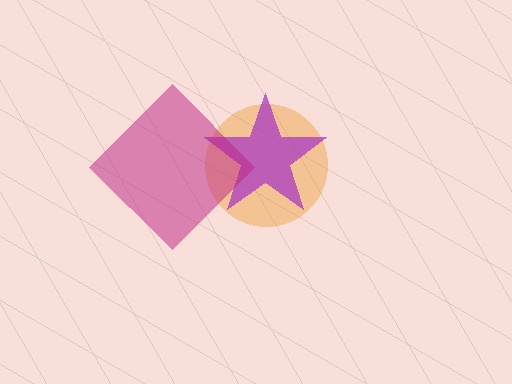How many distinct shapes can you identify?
There are 3 distinct shapes: an orange circle, a purple star, a magenta diamond.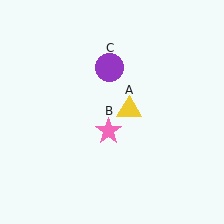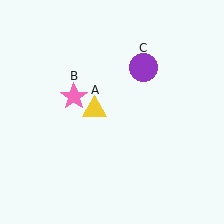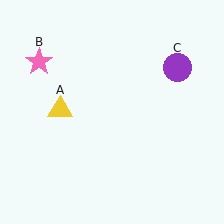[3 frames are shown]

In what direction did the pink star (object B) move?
The pink star (object B) moved up and to the left.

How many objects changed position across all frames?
3 objects changed position: yellow triangle (object A), pink star (object B), purple circle (object C).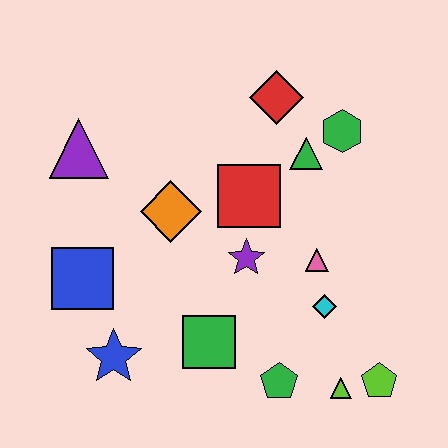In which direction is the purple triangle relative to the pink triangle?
The purple triangle is to the left of the pink triangle.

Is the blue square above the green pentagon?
Yes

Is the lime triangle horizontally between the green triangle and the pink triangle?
No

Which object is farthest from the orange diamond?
The lime pentagon is farthest from the orange diamond.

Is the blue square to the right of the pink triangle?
No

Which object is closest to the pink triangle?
The cyan diamond is closest to the pink triangle.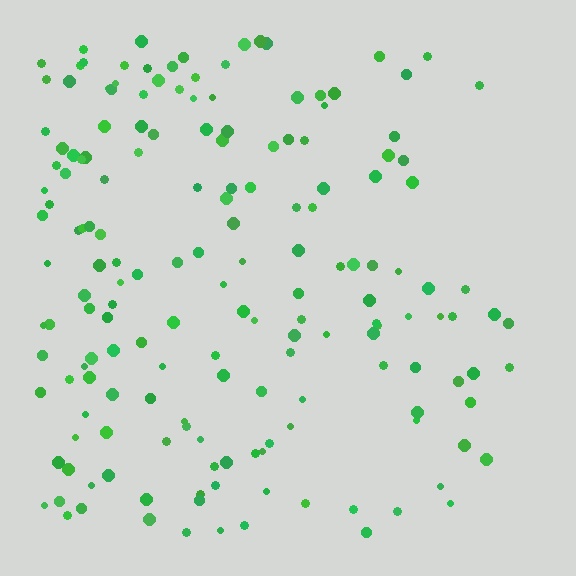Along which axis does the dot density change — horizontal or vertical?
Horizontal.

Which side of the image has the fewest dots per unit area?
The right.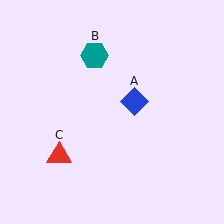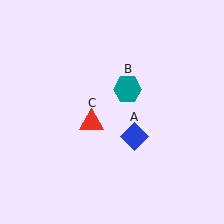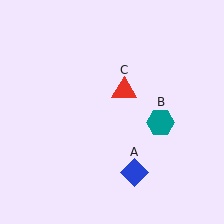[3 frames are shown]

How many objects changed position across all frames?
3 objects changed position: blue diamond (object A), teal hexagon (object B), red triangle (object C).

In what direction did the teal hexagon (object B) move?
The teal hexagon (object B) moved down and to the right.